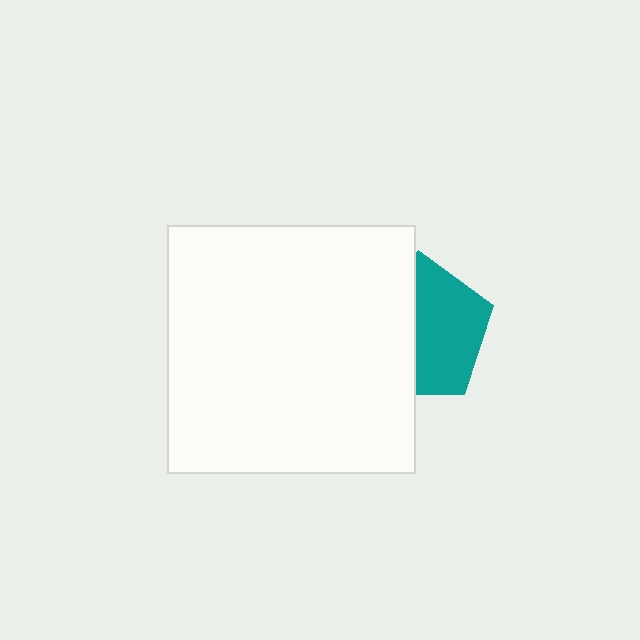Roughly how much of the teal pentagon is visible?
About half of it is visible (roughly 52%).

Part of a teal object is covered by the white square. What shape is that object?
It is a pentagon.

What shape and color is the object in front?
The object in front is a white square.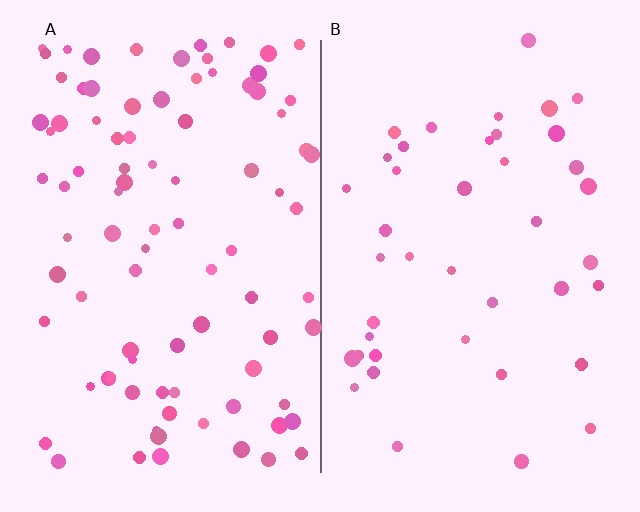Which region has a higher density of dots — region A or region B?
A (the left).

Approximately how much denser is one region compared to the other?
Approximately 2.1× — region A over region B.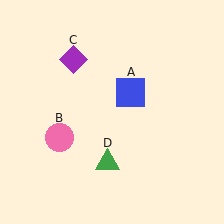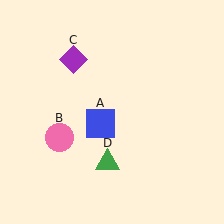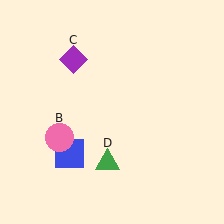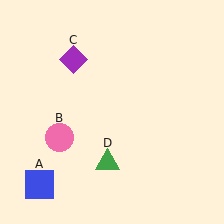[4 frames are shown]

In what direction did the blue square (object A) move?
The blue square (object A) moved down and to the left.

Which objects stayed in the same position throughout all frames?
Pink circle (object B) and purple diamond (object C) and green triangle (object D) remained stationary.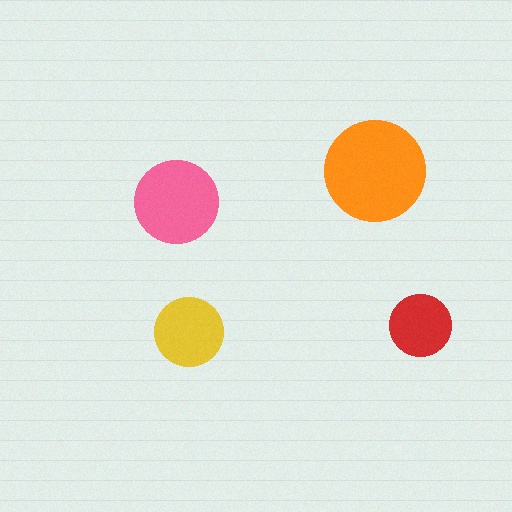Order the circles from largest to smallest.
the orange one, the pink one, the yellow one, the red one.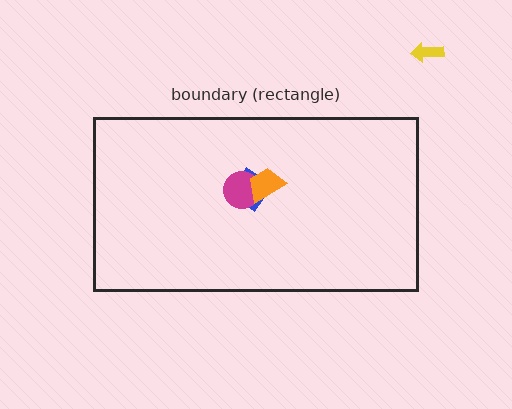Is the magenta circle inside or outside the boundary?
Inside.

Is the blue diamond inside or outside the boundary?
Inside.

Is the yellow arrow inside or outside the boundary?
Outside.